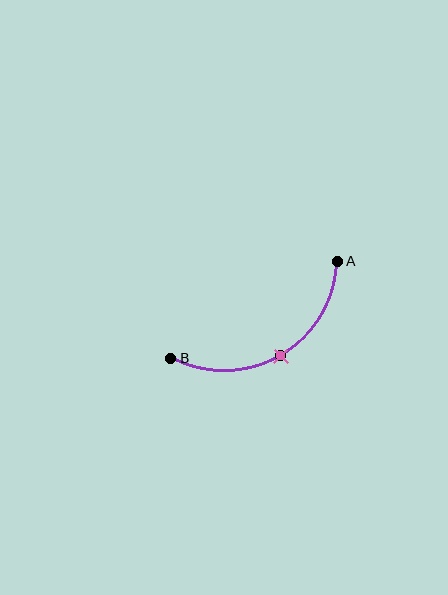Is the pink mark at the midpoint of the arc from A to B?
Yes. The pink mark lies on the arc at equal arc-length from both A and B — it is the arc midpoint.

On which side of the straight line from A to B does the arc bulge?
The arc bulges below the straight line connecting A and B.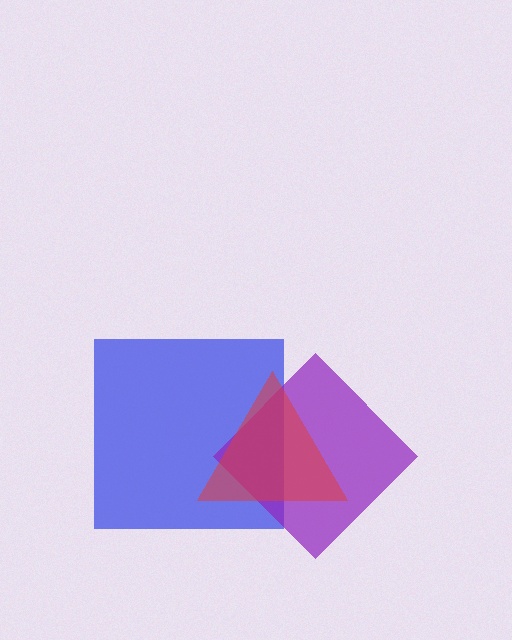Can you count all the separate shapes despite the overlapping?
Yes, there are 3 separate shapes.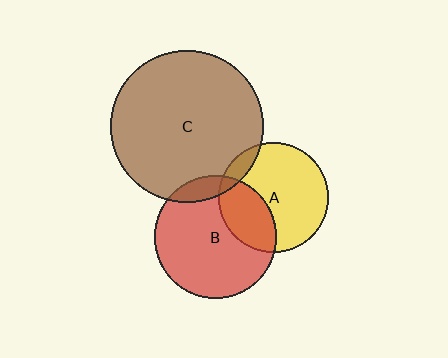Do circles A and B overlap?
Yes.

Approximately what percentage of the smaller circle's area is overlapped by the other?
Approximately 30%.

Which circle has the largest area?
Circle C (brown).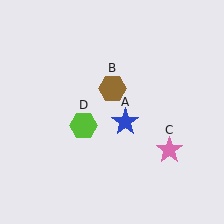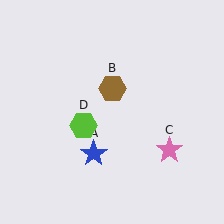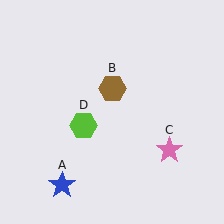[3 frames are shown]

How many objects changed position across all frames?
1 object changed position: blue star (object A).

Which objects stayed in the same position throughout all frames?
Brown hexagon (object B) and pink star (object C) and lime hexagon (object D) remained stationary.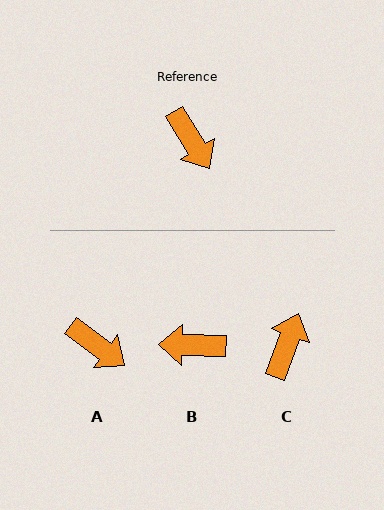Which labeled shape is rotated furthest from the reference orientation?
C, about 128 degrees away.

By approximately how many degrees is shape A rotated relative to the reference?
Approximately 22 degrees counter-clockwise.